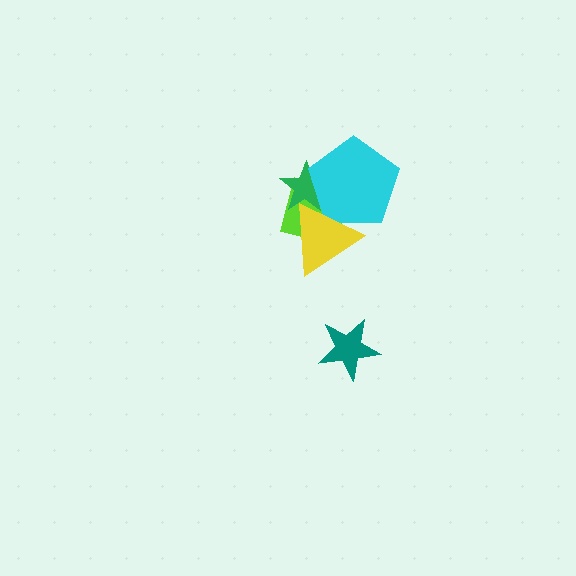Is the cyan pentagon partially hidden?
Yes, it is partially covered by another shape.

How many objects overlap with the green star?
3 objects overlap with the green star.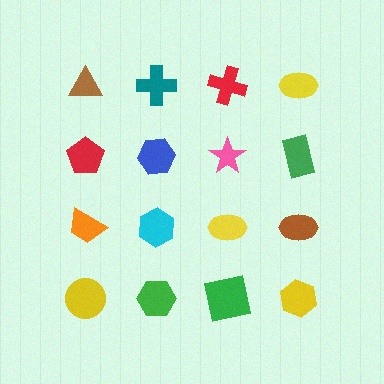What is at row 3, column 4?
A brown ellipse.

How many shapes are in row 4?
4 shapes.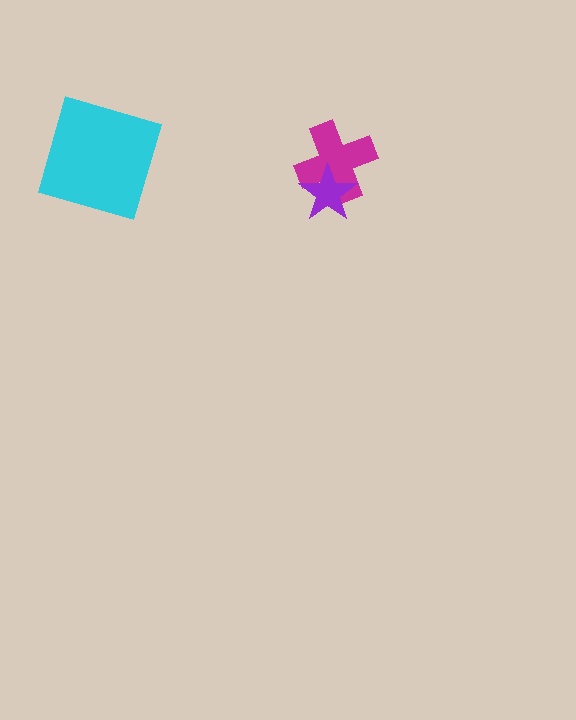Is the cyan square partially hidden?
No, no other shape covers it.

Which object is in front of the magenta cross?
The purple star is in front of the magenta cross.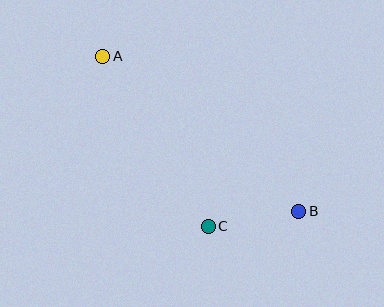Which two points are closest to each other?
Points B and C are closest to each other.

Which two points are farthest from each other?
Points A and B are farthest from each other.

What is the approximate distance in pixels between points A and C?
The distance between A and C is approximately 200 pixels.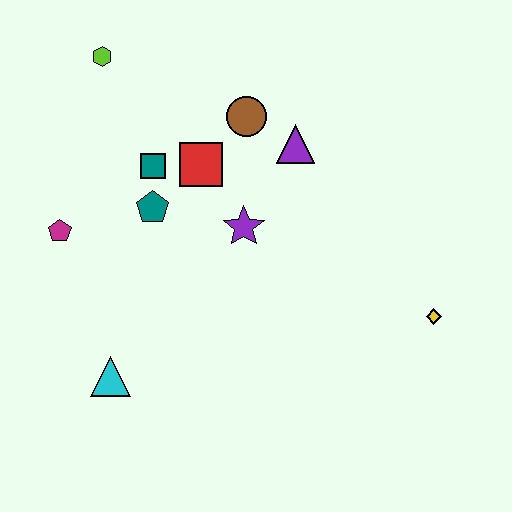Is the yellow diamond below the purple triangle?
Yes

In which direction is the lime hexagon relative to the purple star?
The lime hexagon is above the purple star.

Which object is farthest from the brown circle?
The cyan triangle is farthest from the brown circle.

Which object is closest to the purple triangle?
The brown circle is closest to the purple triangle.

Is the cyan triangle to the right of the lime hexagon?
Yes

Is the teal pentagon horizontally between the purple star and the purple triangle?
No